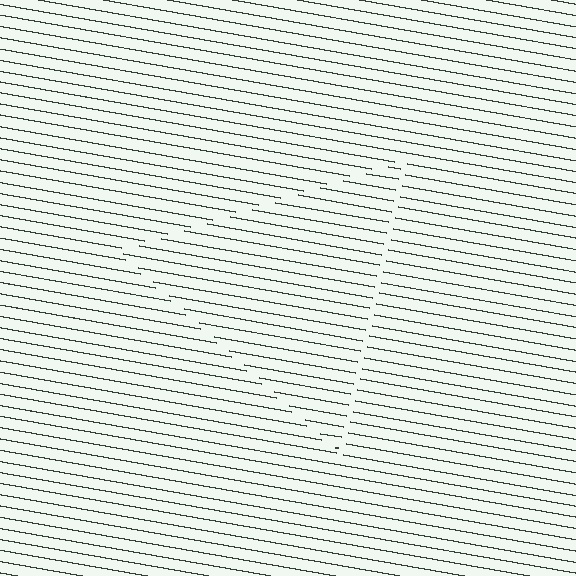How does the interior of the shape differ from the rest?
The interior of the shape contains the same grating, shifted by half a period — the contour is defined by the phase discontinuity where line-ends from the inner and outer gratings abut.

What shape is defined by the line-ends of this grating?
An illusory triangle. The interior of the shape contains the same grating, shifted by half a period — the contour is defined by the phase discontinuity where line-ends from the inner and outer gratings abut.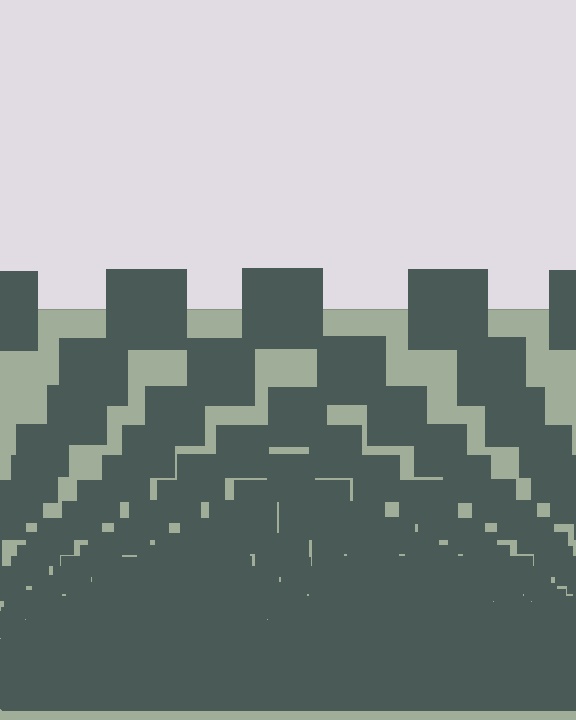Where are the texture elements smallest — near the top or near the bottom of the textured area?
Near the bottom.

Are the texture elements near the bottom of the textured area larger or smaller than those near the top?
Smaller. The gradient is inverted — elements near the bottom are smaller and denser.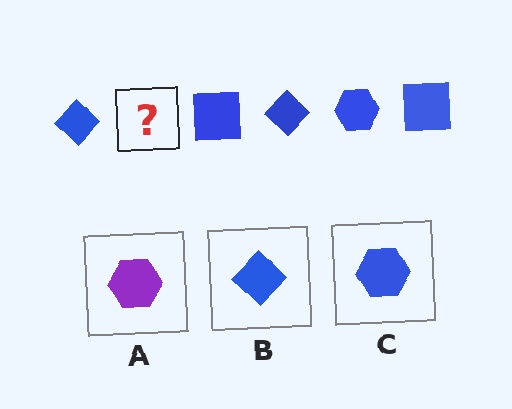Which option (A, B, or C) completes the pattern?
C.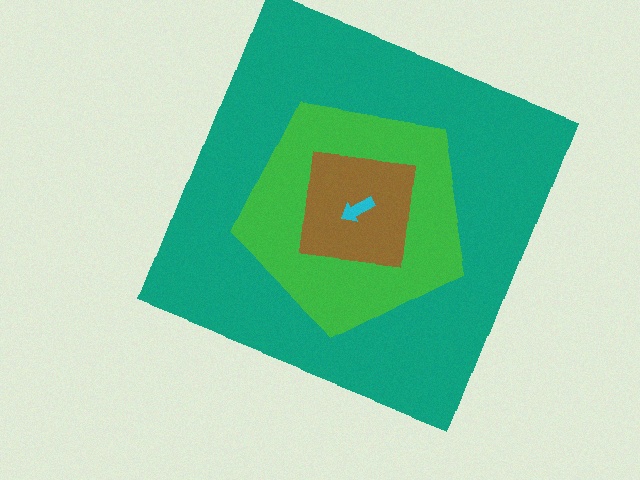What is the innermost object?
The cyan arrow.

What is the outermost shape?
The teal square.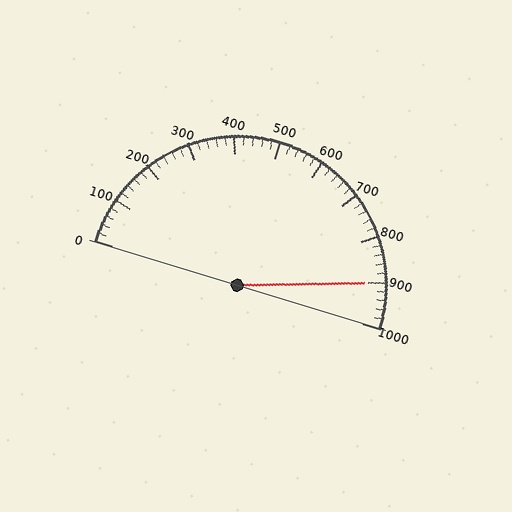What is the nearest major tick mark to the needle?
The nearest major tick mark is 900.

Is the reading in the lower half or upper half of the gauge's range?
The reading is in the upper half of the range (0 to 1000).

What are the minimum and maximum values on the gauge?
The gauge ranges from 0 to 1000.